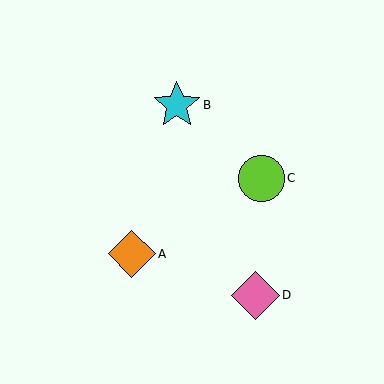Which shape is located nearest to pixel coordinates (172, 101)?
The cyan star (labeled B) at (177, 105) is nearest to that location.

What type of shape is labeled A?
Shape A is an orange diamond.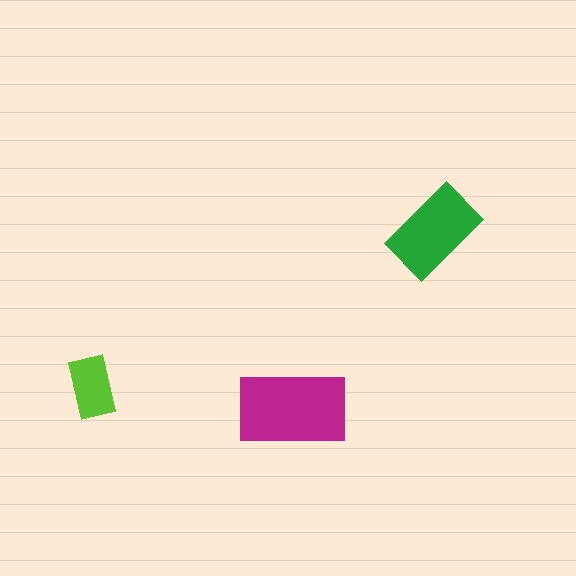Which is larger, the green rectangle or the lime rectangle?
The green one.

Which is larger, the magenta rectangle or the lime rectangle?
The magenta one.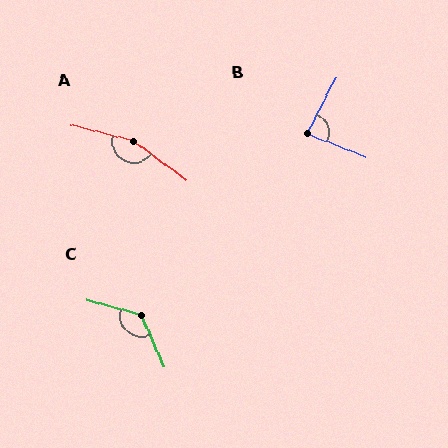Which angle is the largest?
A, at approximately 158 degrees.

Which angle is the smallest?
B, at approximately 84 degrees.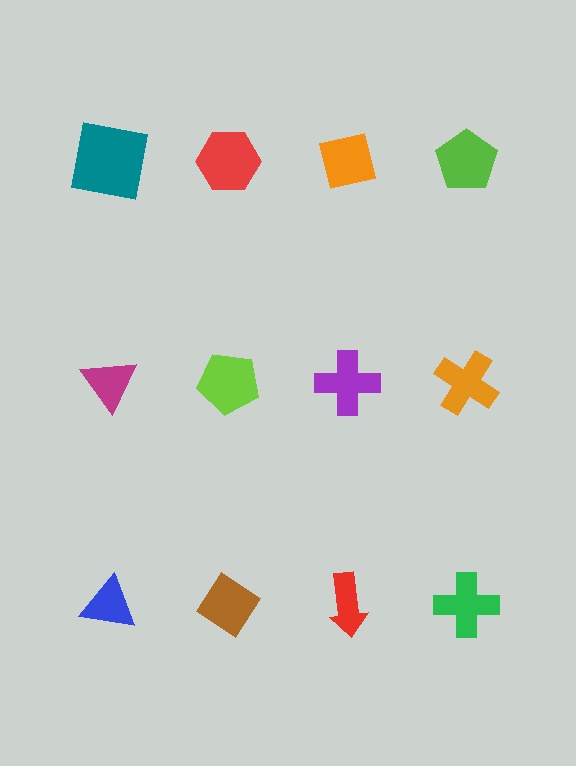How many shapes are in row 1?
4 shapes.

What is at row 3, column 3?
A red arrow.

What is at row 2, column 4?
An orange cross.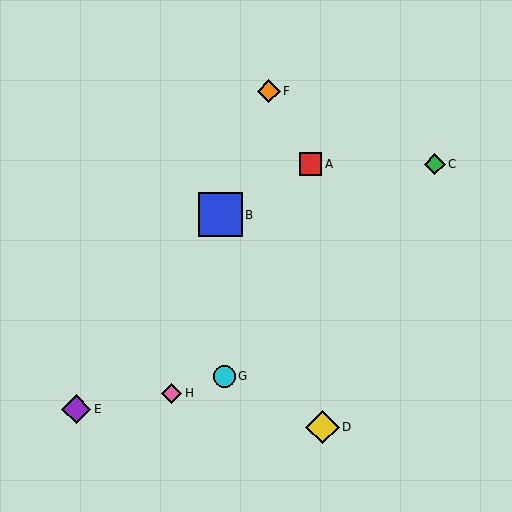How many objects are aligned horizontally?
2 objects (A, C) are aligned horizontally.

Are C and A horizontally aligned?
Yes, both are at y≈164.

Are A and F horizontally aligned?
No, A is at y≈164 and F is at y≈91.